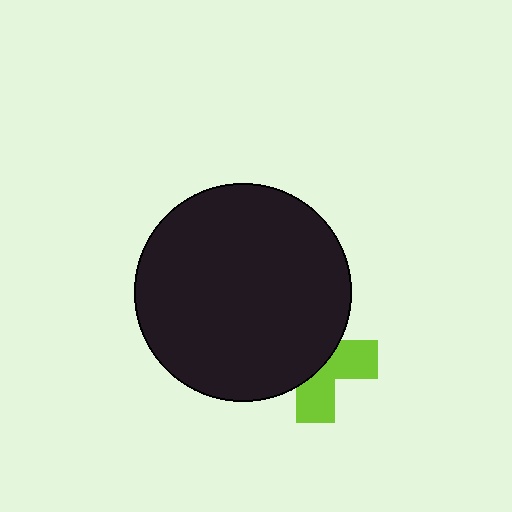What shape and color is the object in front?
The object in front is a black circle.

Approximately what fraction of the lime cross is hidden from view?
Roughly 57% of the lime cross is hidden behind the black circle.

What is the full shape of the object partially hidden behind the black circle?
The partially hidden object is a lime cross.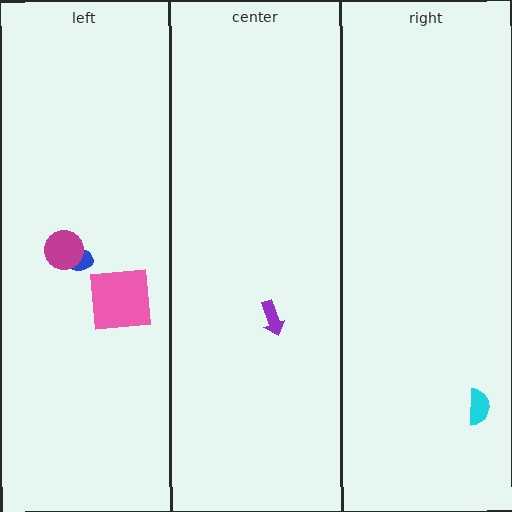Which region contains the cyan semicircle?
The right region.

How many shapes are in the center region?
1.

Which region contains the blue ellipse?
The left region.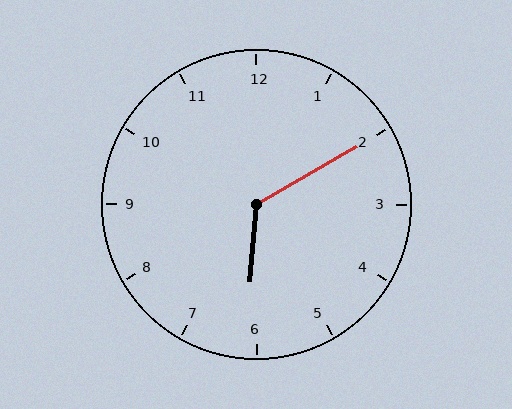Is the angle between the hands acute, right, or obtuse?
It is obtuse.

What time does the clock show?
6:10.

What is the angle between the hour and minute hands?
Approximately 125 degrees.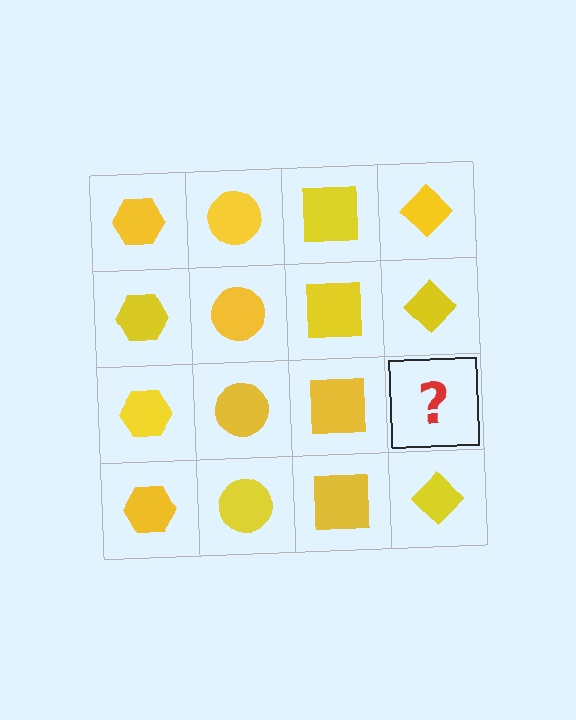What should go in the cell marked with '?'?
The missing cell should contain a yellow diamond.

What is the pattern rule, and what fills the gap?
The rule is that each column has a consistent shape. The gap should be filled with a yellow diamond.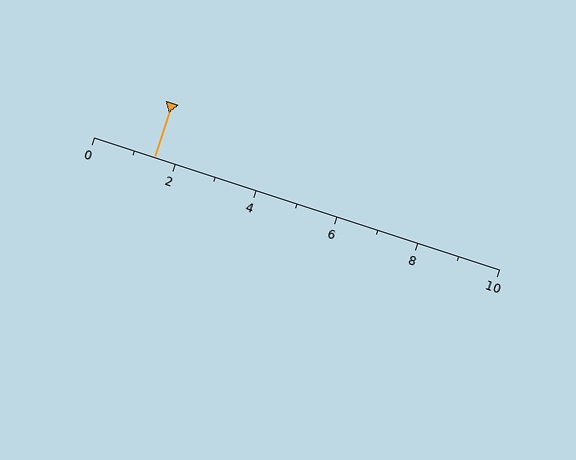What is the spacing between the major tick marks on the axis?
The major ticks are spaced 2 apart.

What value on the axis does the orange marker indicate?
The marker indicates approximately 1.5.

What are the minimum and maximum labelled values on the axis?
The axis runs from 0 to 10.